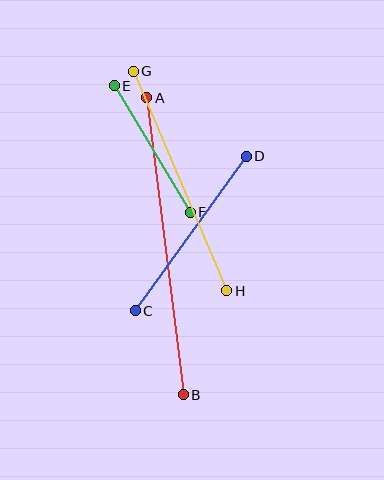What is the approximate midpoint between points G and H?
The midpoint is at approximately (180, 181) pixels.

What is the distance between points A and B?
The distance is approximately 299 pixels.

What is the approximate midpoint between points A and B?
The midpoint is at approximately (165, 246) pixels.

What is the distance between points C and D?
The distance is approximately 190 pixels.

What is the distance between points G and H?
The distance is approximately 239 pixels.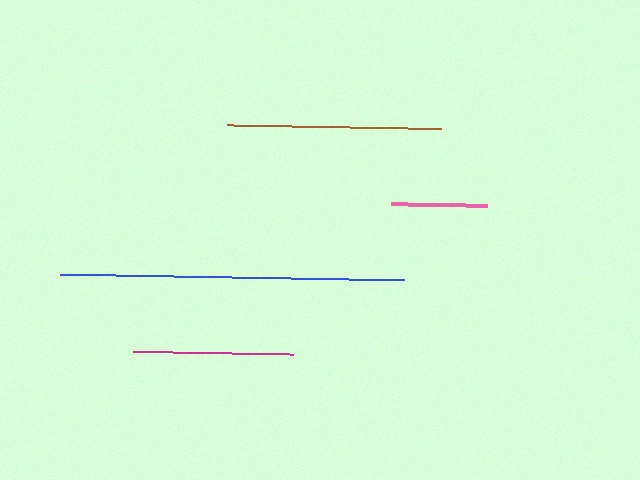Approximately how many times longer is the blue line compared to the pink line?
The blue line is approximately 3.6 times the length of the pink line.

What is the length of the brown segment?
The brown segment is approximately 214 pixels long.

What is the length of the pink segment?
The pink segment is approximately 96 pixels long.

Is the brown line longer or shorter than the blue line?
The blue line is longer than the brown line.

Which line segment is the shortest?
The pink line is the shortest at approximately 96 pixels.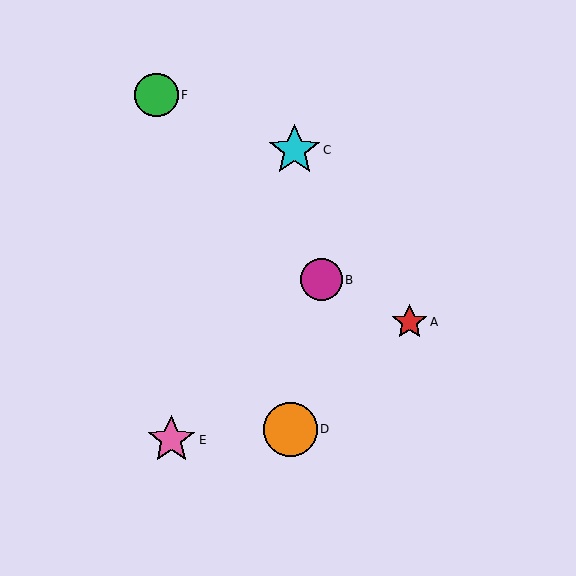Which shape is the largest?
The orange circle (labeled D) is the largest.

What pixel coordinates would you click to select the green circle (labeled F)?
Click at (157, 95) to select the green circle F.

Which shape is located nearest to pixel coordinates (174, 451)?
The pink star (labeled E) at (171, 440) is nearest to that location.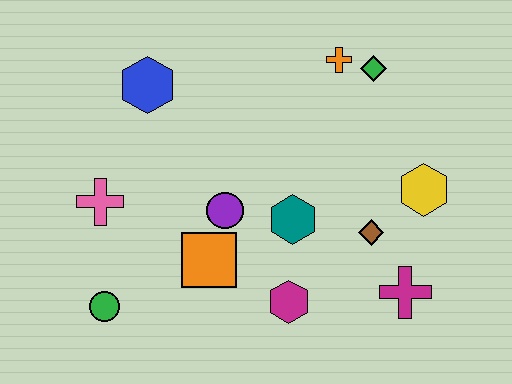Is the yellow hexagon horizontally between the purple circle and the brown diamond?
No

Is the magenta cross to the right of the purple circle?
Yes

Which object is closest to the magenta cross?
The brown diamond is closest to the magenta cross.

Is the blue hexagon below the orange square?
No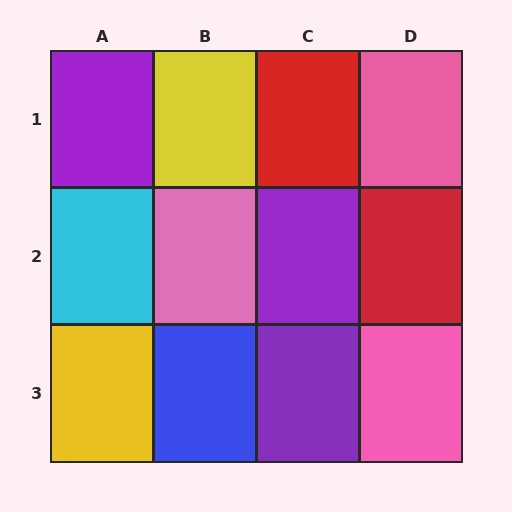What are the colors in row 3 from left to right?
Yellow, blue, purple, pink.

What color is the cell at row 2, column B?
Pink.